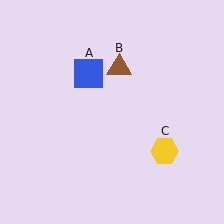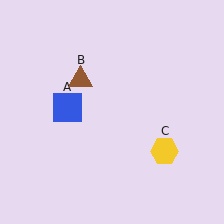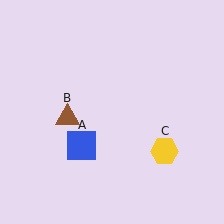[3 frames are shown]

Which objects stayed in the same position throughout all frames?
Yellow hexagon (object C) remained stationary.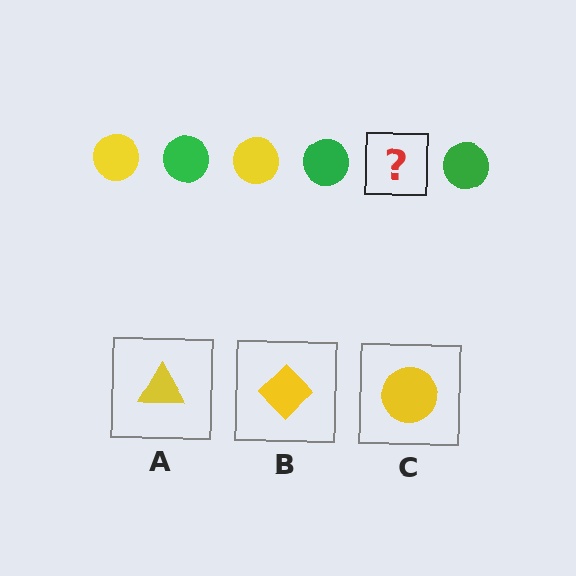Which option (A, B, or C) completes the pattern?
C.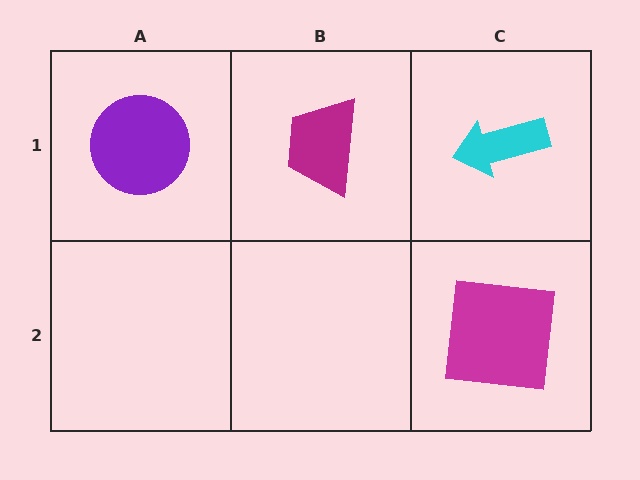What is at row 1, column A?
A purple circle.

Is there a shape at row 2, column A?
No, that cell is empty.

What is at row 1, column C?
A cyan arrow.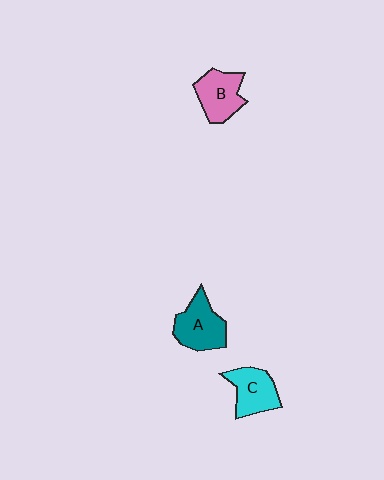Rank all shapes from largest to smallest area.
From largest to smallest: A (teal), B (pink), C (cyan).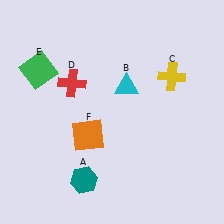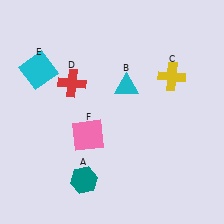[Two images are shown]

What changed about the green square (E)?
In Image 1, E is green. In Image 2, it changed to cyan.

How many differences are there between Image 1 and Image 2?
There are 2 differences between the two images.